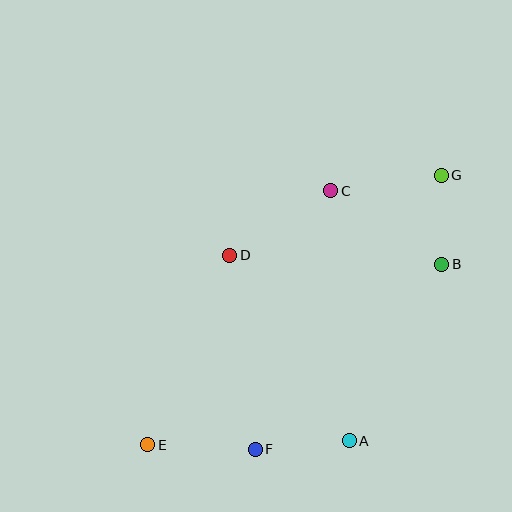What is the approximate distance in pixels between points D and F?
The distance between D and F is approximately 196 pixels.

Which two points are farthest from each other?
Points E and G are farthest from each other.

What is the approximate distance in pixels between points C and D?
The distance between C and D is approximately 120 pixels.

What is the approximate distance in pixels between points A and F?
The distance between A and F is approximately 94 pixels.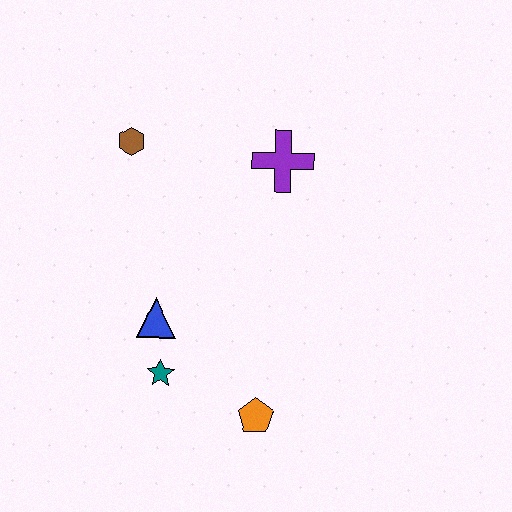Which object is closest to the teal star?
The blue triangle is closest to the teal star.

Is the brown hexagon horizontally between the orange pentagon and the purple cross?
No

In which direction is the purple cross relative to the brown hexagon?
The purple cross is to the right of the brown hexagon.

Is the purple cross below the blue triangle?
No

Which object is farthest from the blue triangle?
The purple cross is farthest from the blue triangle.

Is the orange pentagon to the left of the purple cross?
Yes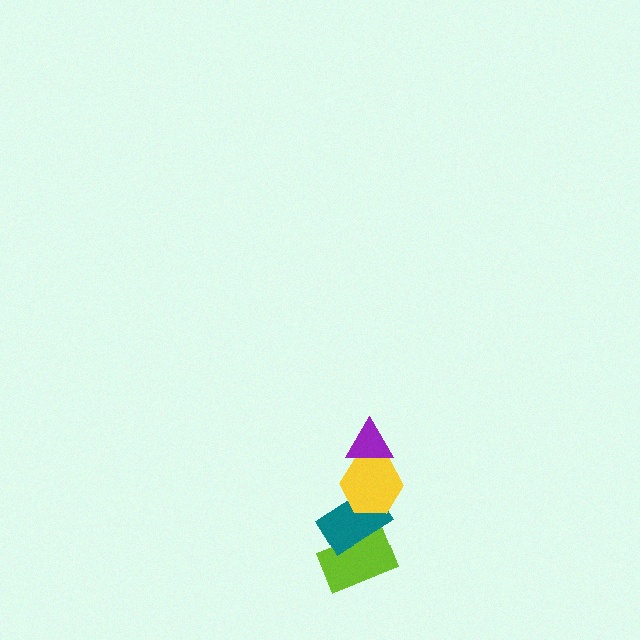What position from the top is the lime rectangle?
The lime rectangle is 4th from the top.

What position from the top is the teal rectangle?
The teal rectangle is 3rd from the top.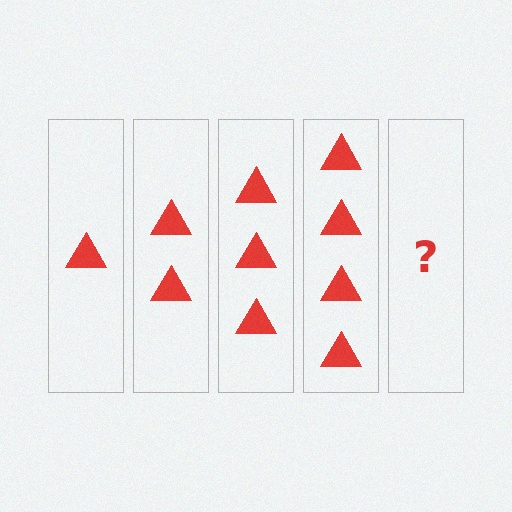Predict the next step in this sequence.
The next step is 5 triangles.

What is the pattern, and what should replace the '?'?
The pattern is that each step adds one more triangle. The '?' should be 5 triangles.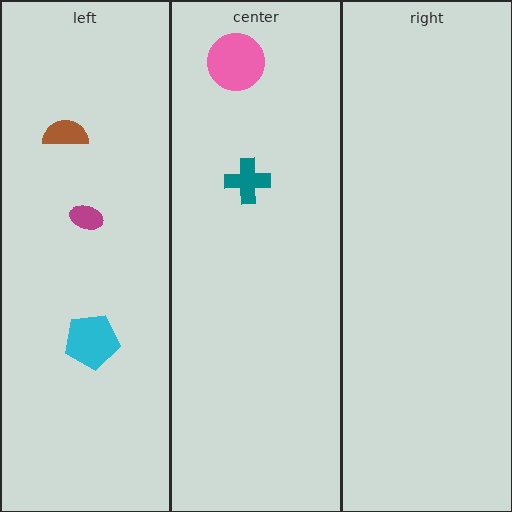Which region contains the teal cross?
The center region.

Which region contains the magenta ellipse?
The left region.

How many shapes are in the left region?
3.